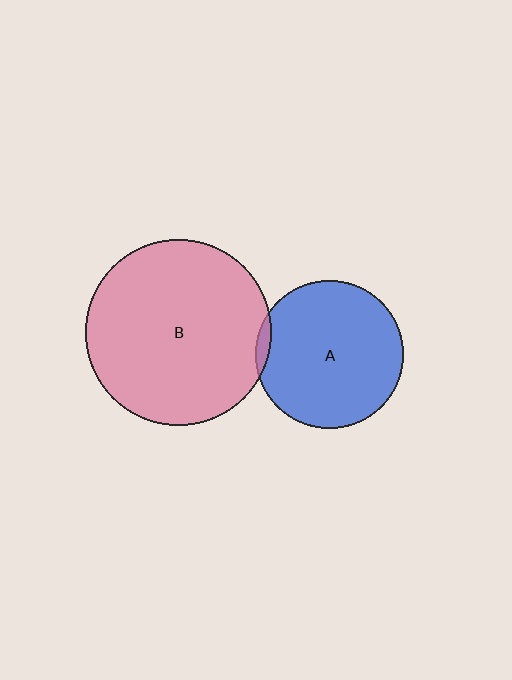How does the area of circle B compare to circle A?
Approximately 1.6 times.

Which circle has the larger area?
Circle B (pink).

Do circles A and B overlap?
Yes.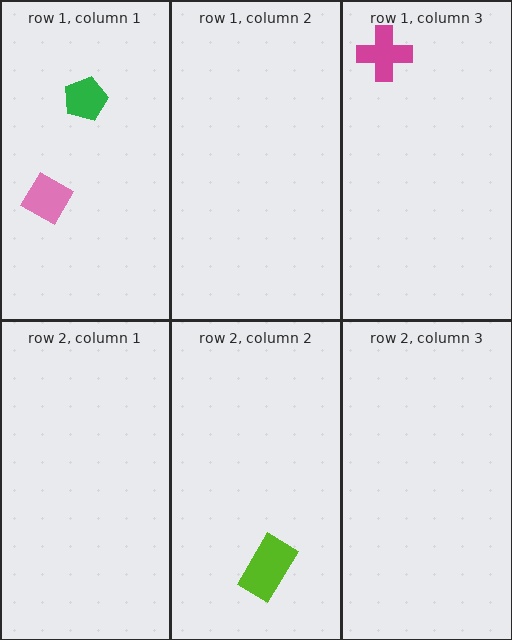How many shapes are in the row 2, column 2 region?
1.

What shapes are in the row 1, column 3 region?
The magenta cross.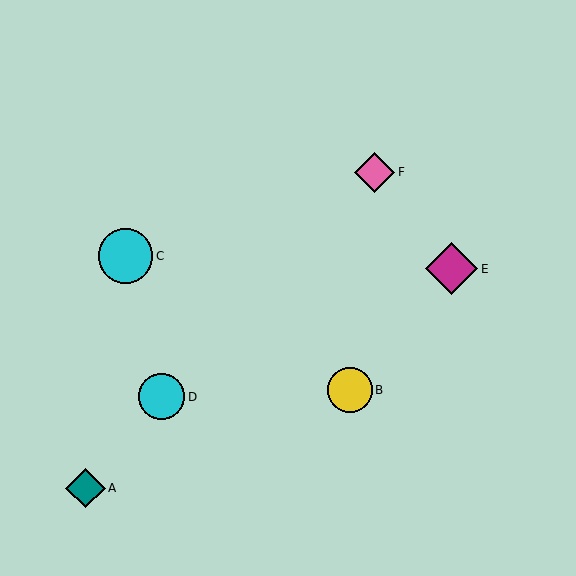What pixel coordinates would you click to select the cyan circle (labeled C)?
Click at (126, 256) to select the cyan circle C.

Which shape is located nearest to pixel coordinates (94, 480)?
The teal diamond (labeled A) at (85, 488) is nearest to that location.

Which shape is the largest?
The cyan circle (labeled C) is the largest.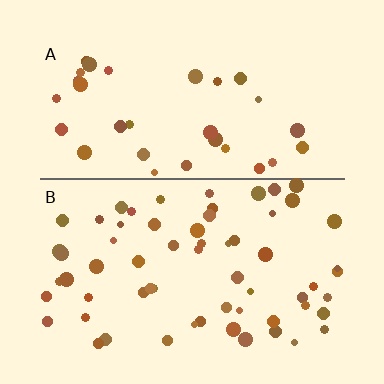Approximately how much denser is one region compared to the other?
Approximately 2.0× — region B over region A.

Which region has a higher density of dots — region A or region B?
B (the bottom).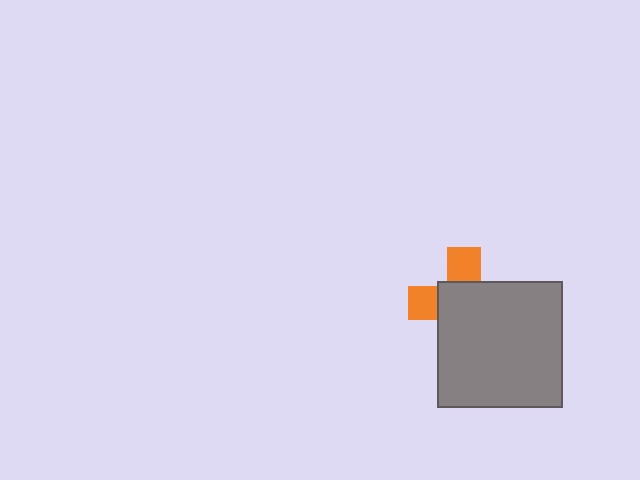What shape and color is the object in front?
The object in front is a gray square.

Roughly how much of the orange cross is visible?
A small part of it is visible (roughly 34%).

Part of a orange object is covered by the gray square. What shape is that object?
It is a cross.